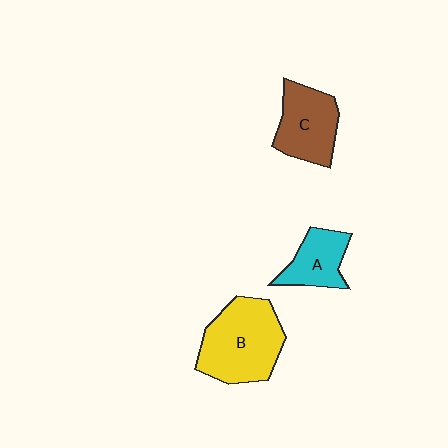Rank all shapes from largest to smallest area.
From largest to smallest: B (yellow), C (brown), A (cyan).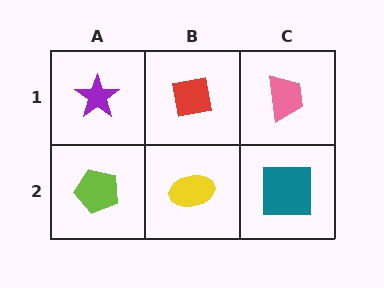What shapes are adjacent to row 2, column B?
A red square (row 1, column B), a lime pentagon (row 2, column A), a teal square (row 2, column C).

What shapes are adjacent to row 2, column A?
A purple star (row 1, column A), a yellow ellipse (row 2, column B).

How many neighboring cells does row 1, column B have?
3.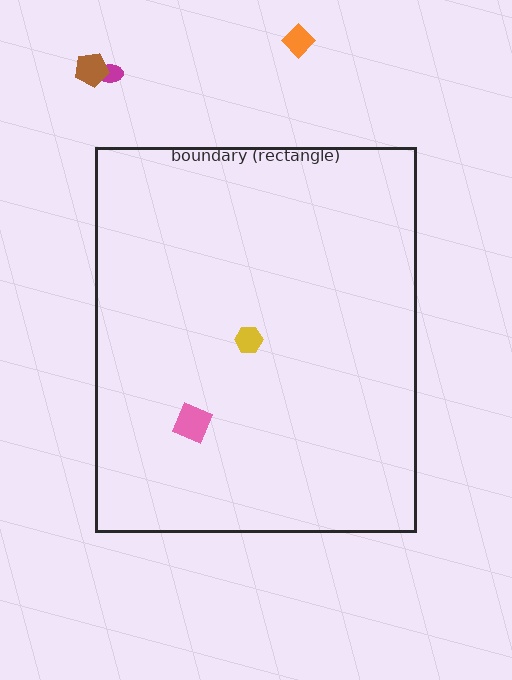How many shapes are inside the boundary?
2 inside, 3 outside.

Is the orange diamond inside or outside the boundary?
Outside.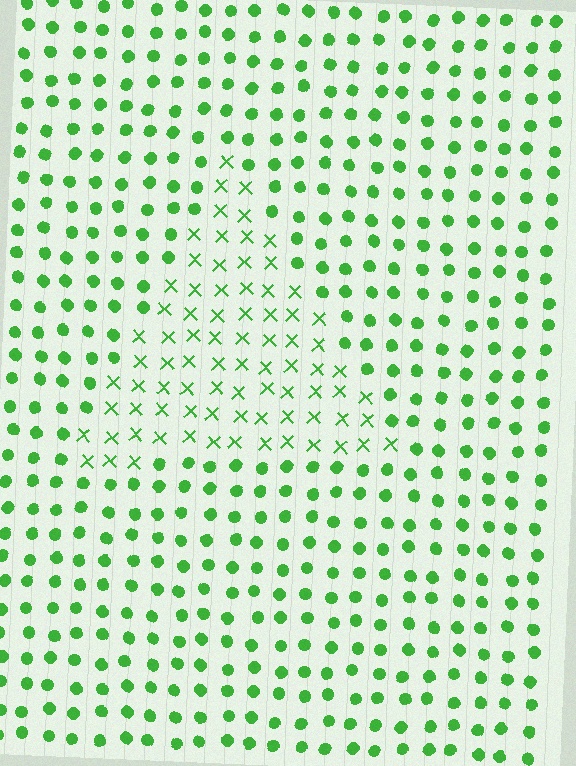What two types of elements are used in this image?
The image uses X marks inside the triangle region and circles outside it.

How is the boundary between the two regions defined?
The boundary is defined by a change in element shape: X marks inside vs. circles outside. All elements share the same color and spacing.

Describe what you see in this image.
The image is filled with small green elements arranged in a uniform grid. A triangle-shaped region contains X marks, while the surrounding area contains circles. The boundary is defined purely by the change in element shape.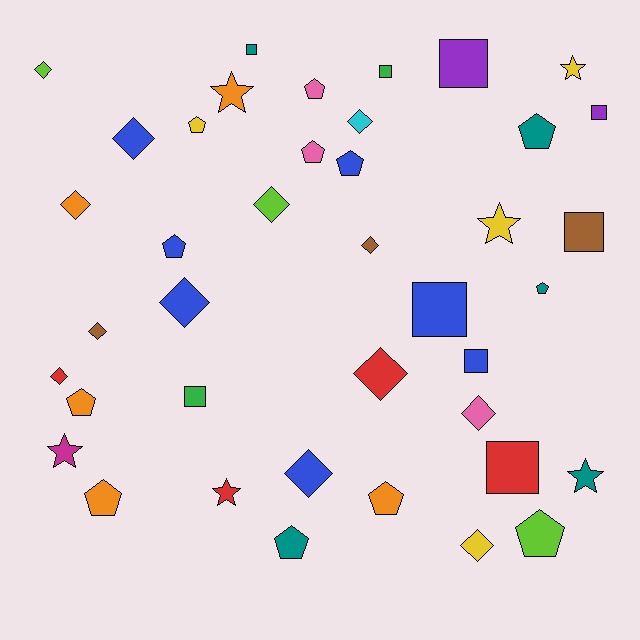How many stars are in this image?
There are 6 stars.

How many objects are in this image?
There are 40 objects.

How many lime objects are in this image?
There are 3 lime objects.